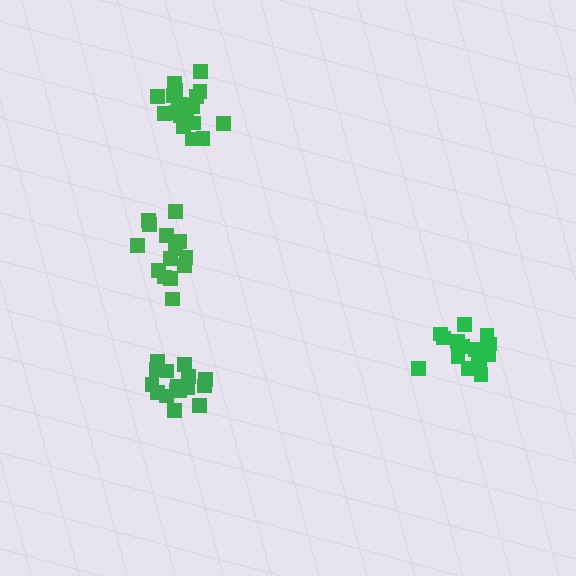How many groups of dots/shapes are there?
There are 4 groups.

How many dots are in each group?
Group 1: 20 dots, Group 2: 17 dots, Group 3: 16 dots, Group 4: 14 dots (67 total).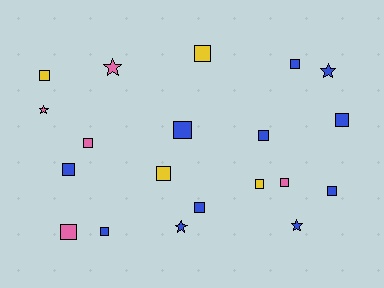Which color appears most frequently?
Blue, with 11 objects.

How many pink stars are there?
There are 2 pink stars.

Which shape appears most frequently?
Square, with 15 objects.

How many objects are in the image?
There are 20 objects.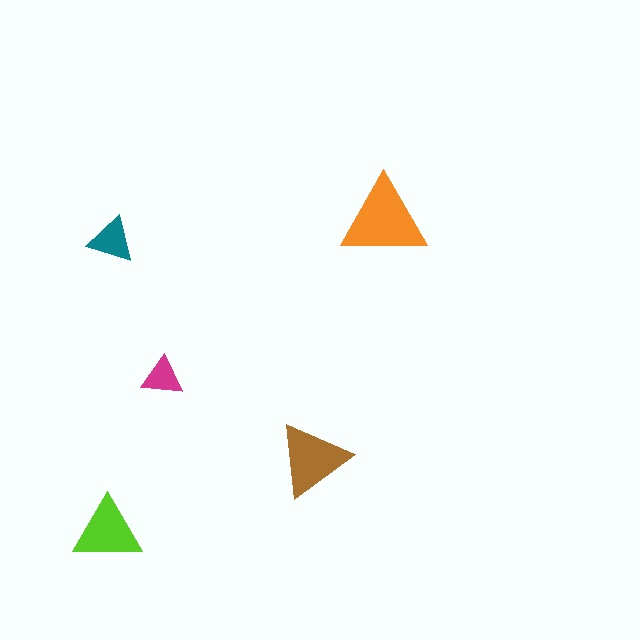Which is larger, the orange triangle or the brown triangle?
The orange one.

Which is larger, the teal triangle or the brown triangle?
The brown one.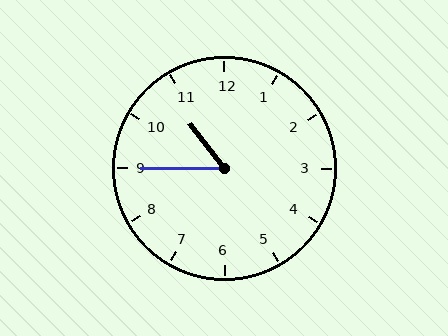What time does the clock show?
10:45.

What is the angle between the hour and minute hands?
Approximately 52 degrees.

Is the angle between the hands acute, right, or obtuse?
It is acute.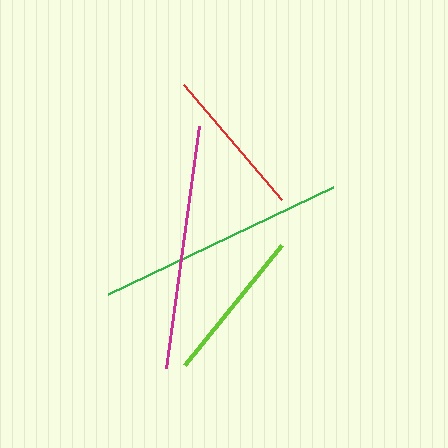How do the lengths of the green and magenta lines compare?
The green and magenta lines are approximately the same length.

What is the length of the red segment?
The red segment is approximately 152 pixels long.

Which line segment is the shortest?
The red line is the shortest at approximately 152 pixels.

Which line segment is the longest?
The green line is the longest at approximately 248 pixels.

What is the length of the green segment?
The green segment is approximately 248 pixels long.